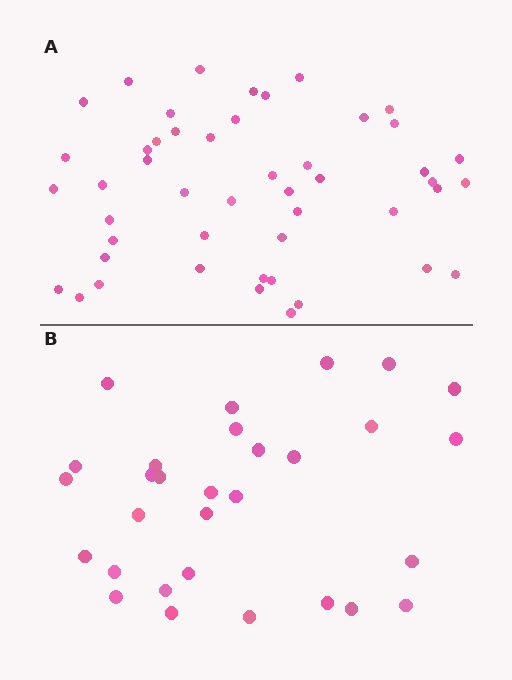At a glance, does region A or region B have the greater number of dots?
Region A (the top region) has more dots.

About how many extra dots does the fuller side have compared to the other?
Region A has approximately 20 more dots than region B.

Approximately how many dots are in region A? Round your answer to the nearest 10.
About 50 dots. (The exact count is 48, which rounds to 50.)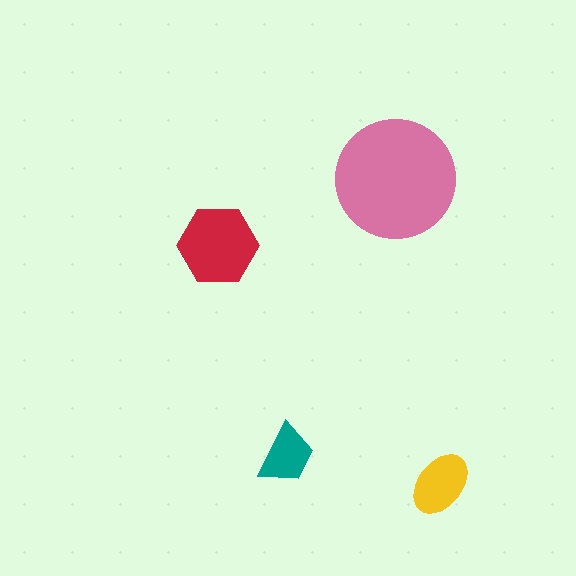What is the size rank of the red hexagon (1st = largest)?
2nd.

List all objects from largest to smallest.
The pink circle, the red hexagon, the yellow ellipse, the teal trapezoid.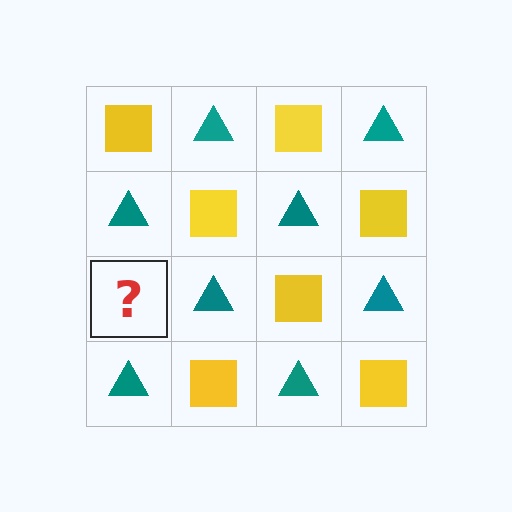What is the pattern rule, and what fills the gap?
The rule is that it alternates yellow square and teal triangle in a checkerboard pattern. The gap should be filled with a yellow square.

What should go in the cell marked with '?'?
The missing cell should contain a yellow square.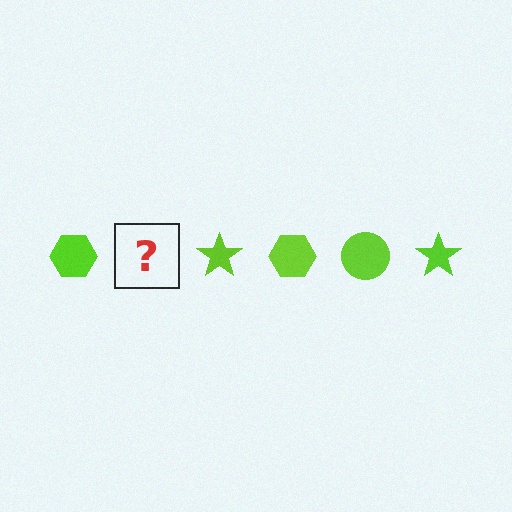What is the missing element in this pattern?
The missing element is a lime circle.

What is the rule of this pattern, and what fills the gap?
The rule is that the pattern cycles through hexagon, circle, star shapes in lime. The gap should be filled with a lime circle.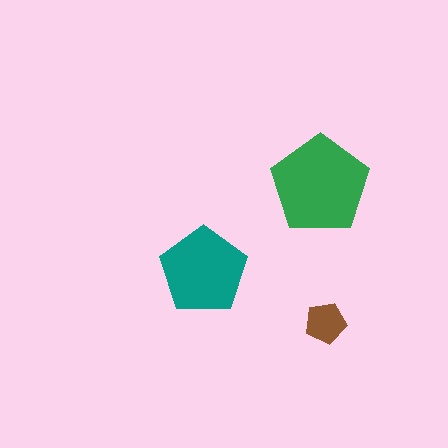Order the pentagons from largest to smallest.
the green one, the teal one, the brown one.